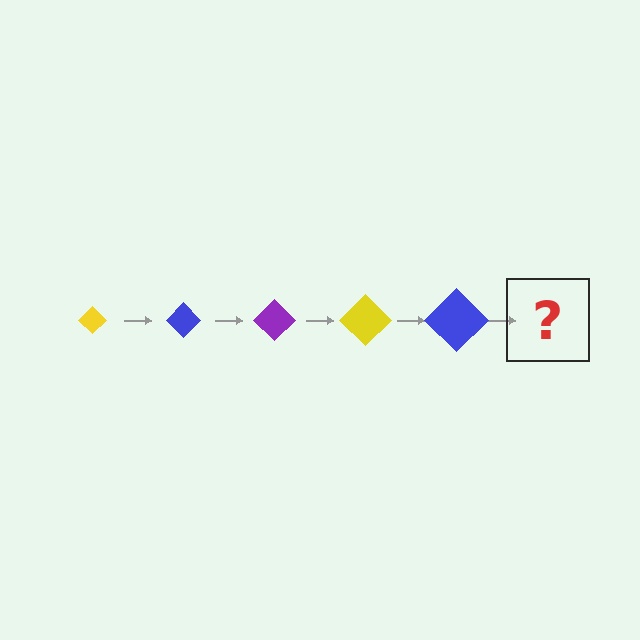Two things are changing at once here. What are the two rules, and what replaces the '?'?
The two rules are that the diamond grows larger each step and the color cycles through yellow, blue, and purple. The '?' should be a purple diamond, larger than the previous one.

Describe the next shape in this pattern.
It should be a purple diamond, larger than the previous one.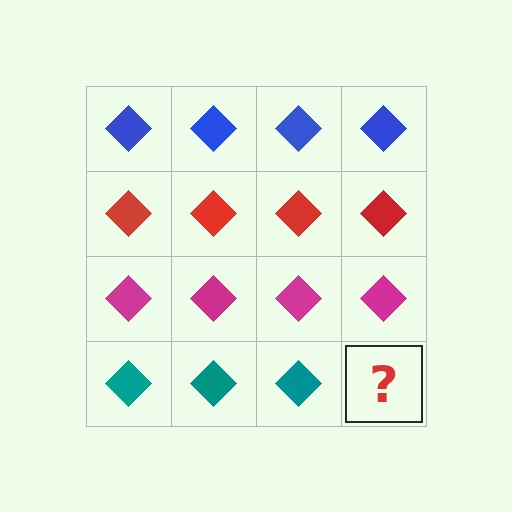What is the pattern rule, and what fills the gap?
The rule is that each row has a consistent color. The gap should be filled with a teal diamond.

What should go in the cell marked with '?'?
The missing cell should contain a teal diamond.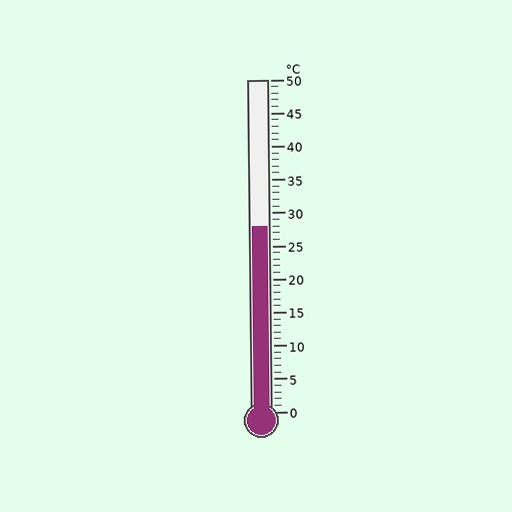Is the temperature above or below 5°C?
The temperature is above 5°C.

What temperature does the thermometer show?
The thermometer shows approximately 28°C.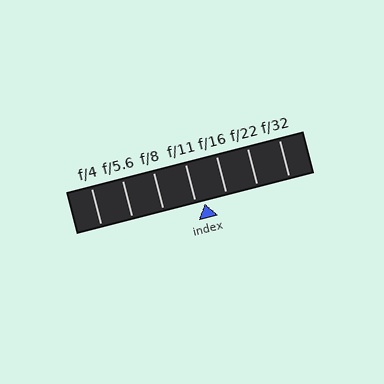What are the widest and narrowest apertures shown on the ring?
The widest aperture shown is f/4 and the narrowest is f/32.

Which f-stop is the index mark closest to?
The index mark is closest to f/11.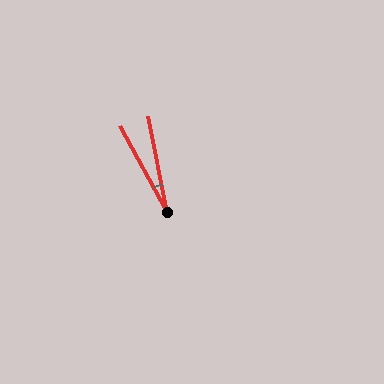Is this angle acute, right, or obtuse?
It is acute.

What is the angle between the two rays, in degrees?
Approximately 17 degrees.